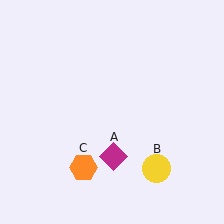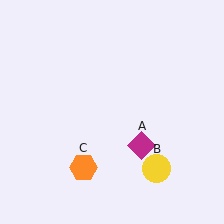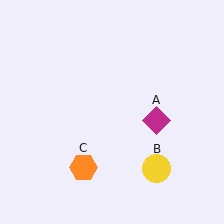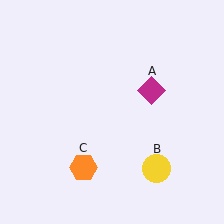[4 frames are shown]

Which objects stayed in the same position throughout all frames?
Yellow circle (object B) and orange hexagon (object C) remained stationary.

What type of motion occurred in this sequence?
The magenta diamond (object A) rotated counterclockwise around the center of the scene.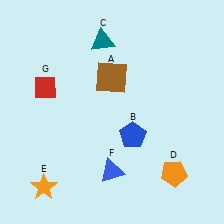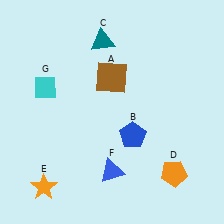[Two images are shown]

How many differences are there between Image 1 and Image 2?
There is 1 difference between the two images.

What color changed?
The diamond (G) changed from red in Image 1 to cyan in Image 2.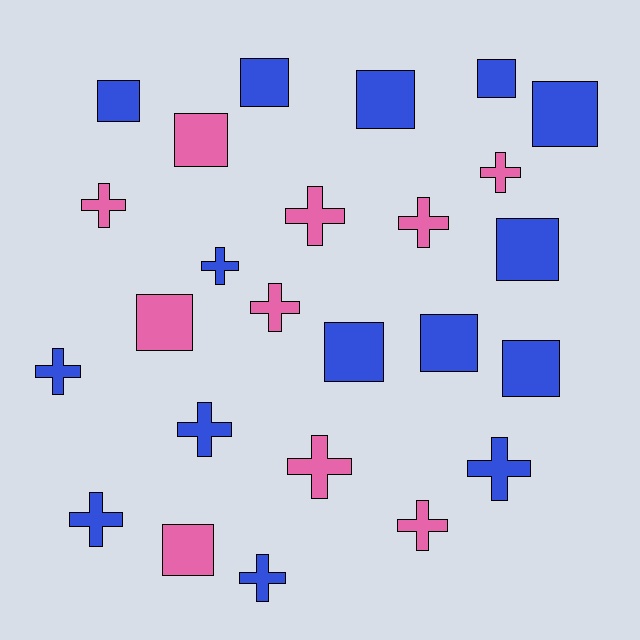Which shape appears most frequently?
Cross, with 13 objects.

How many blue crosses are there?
There are 6 blue crosses.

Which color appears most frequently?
Blue, with 15 objects.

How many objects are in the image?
There are 25 objects.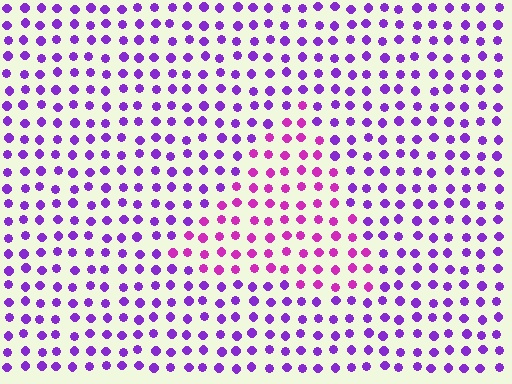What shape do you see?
I see a triangle.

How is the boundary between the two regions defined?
The boundary is defined purely by a slight shift in hue (about 34 degrees). Spacing, size, and orientation are identical on both sides.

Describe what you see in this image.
The image is filled with small purple elements in a uniform arrangement. A triangle-shaped region is visible where the elements are tinted to a slightly different hue, forming a subtle color boundary.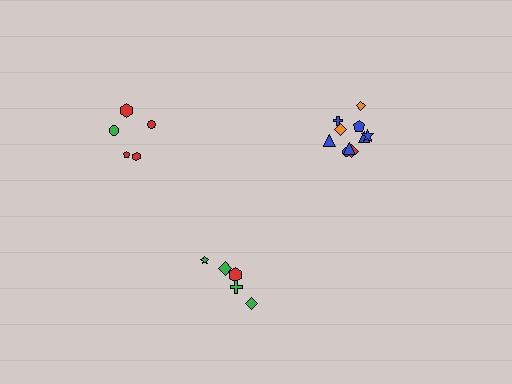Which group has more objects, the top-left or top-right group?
The top-right group.